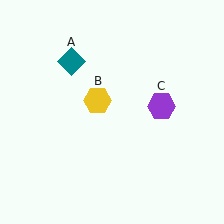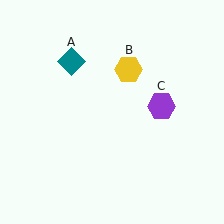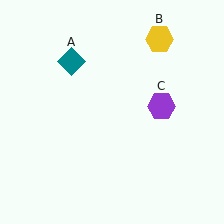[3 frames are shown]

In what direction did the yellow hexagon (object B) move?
The yellow hexagon (object B) moved up and to the right.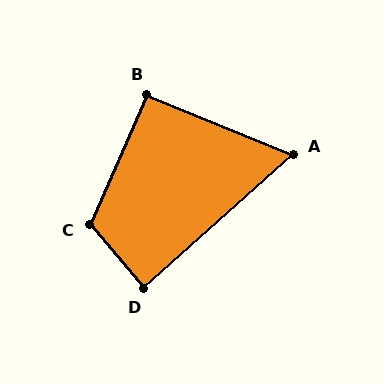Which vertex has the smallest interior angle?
A, at approximately 64 degrees.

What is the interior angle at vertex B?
Approximately 91 degrees (approximately right).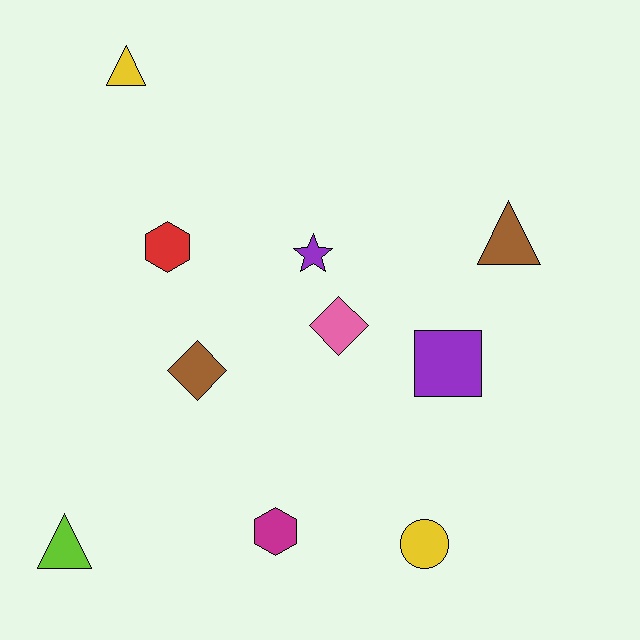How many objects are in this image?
There are 10 objects.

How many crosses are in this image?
There are no crosses.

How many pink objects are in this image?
There is 1 pink object.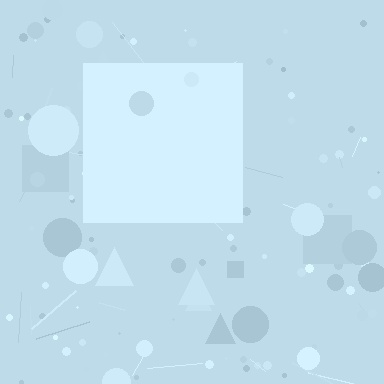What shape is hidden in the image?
A square is hidden in the image.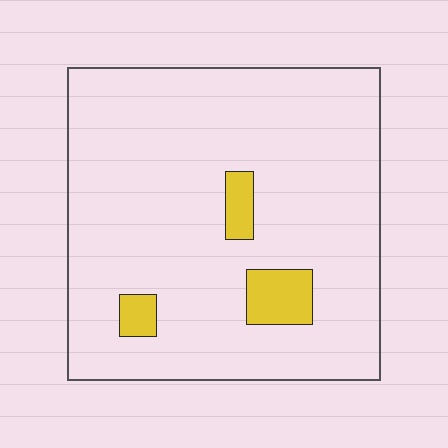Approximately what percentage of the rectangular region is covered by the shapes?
Approximately 5%.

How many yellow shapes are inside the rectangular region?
3.